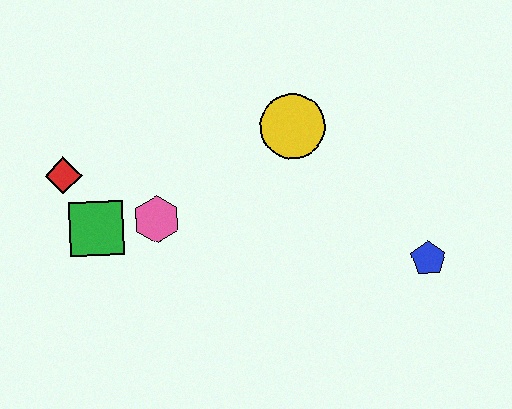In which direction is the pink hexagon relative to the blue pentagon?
The pink hexagon is to the left of the blue pentagon.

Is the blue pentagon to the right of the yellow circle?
Yes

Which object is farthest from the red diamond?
The blue pentagon is farthest from the red diamond.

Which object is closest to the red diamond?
The green square is closest to the red diamond.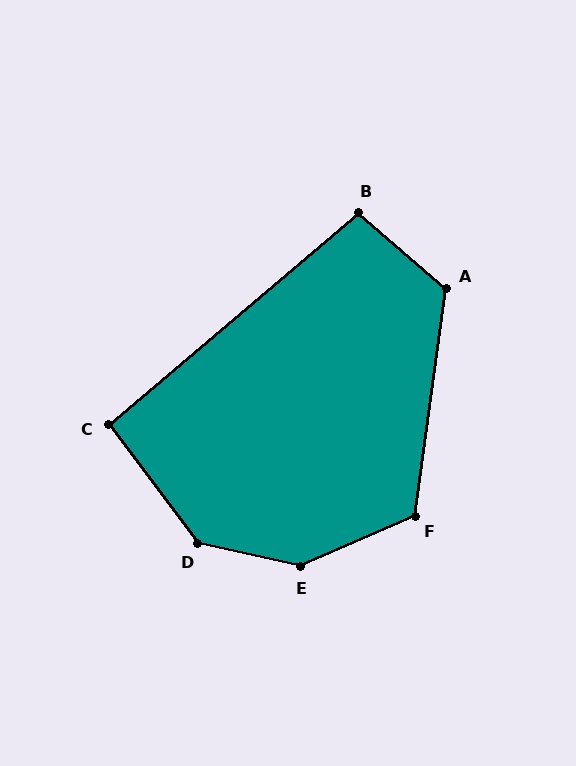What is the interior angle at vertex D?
Approximately 140 degrees (obtuse).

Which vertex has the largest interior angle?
E, at approximately 143 degrees.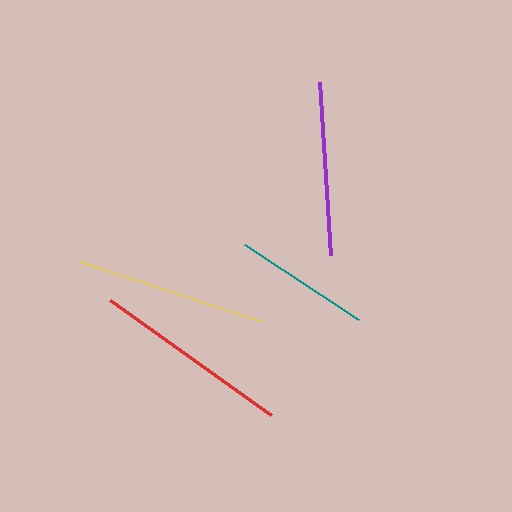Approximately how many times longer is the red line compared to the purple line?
The red line is approximately 1.1 times the length of the purple line.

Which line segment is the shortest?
The teal line is the shortest at approximately 136 pixels.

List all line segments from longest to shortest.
From longest to shortest: red, yellow, purple, teal.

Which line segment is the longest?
The red line is the longest at approximately 198 pixels.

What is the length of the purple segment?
The purple segment is approximately 173 pixels long.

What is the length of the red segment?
The red segment is approximately 198 pixels long.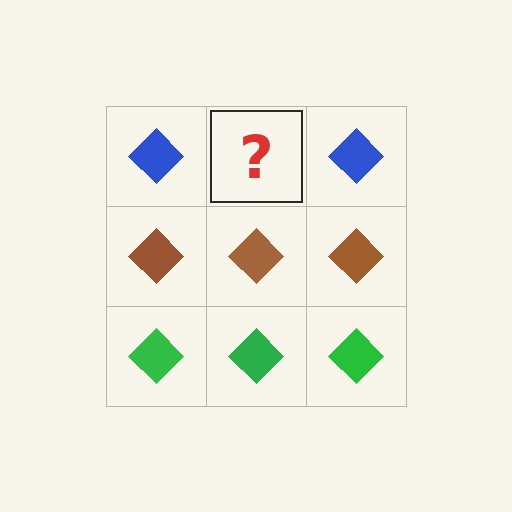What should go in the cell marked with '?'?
The missing cell should contain a blue diamond.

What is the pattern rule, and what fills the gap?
The rule is that each row has a consistent color. The gap should be filled with a blue diamond.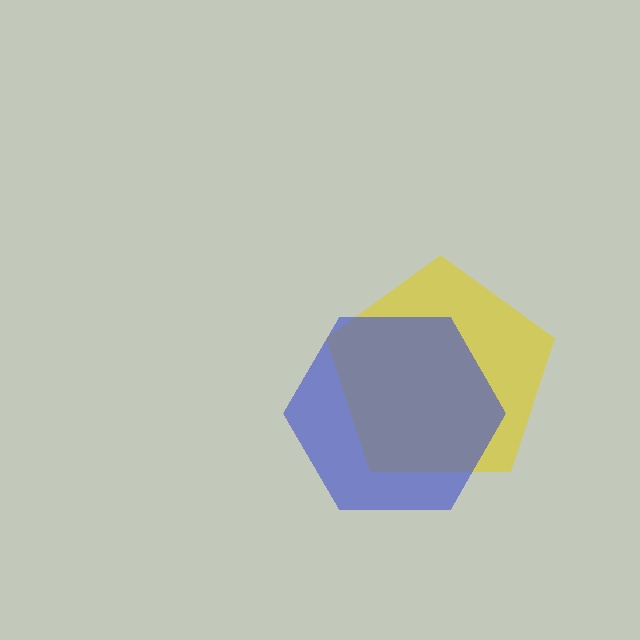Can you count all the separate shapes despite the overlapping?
Yes, there are 2 separate shapes.